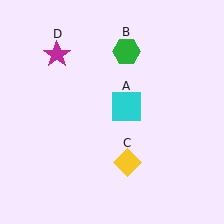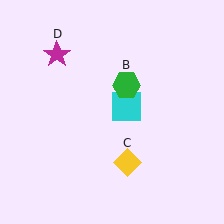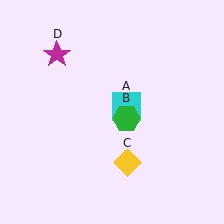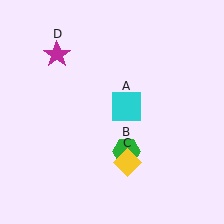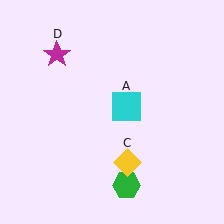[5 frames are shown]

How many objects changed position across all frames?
1 object changed position: green hexagon (object B).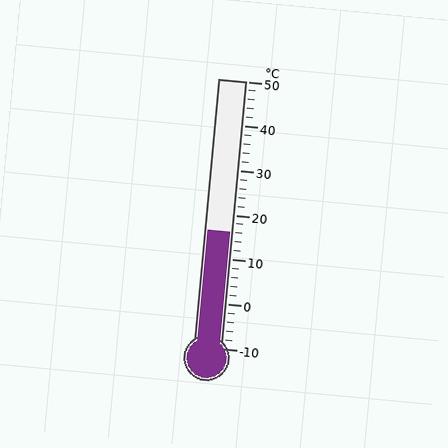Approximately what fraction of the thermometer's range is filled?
The thermometer is filled to approximately 45% of its range.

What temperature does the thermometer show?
The thermometer shows approximately 16°C.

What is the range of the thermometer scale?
The thermometer scale ranges from -10°C to 50°C.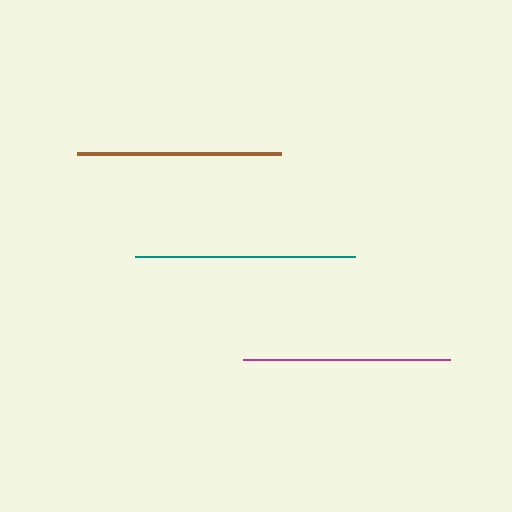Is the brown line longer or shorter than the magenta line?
The magenta line is longer than the brown line.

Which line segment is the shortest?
The brown line is the shortest at approximately 204 pixels.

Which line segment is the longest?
The teal line is the longest at approximately 219 pixels.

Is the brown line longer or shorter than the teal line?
The teal line is longer than the brown line.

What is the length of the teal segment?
The teal segment is approximately 219 pixels long.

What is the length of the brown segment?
The brown segment is approximately 204 pixels long.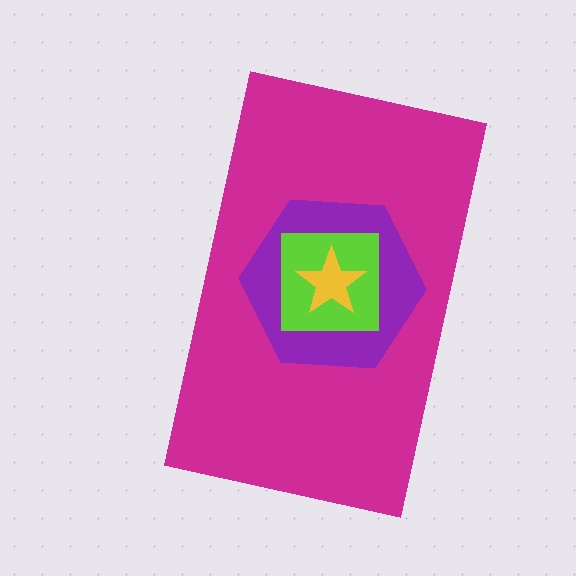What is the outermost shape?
The magenta rectangle.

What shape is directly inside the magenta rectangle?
The purple hexagon.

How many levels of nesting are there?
4.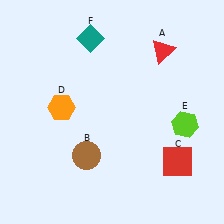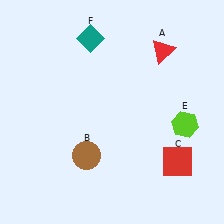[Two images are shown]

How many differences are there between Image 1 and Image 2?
There is 1 difference between the two images.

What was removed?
The orange hexagon (D) was removed in Image 2.